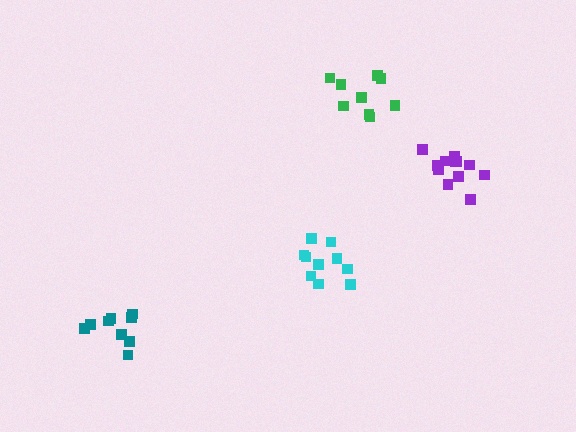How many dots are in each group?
Group 1: 13 dots, Group 2: 10 dots, Group 3: 9 dots, Group 4: 9 dots (41 total).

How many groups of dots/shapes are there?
There are 4 groups.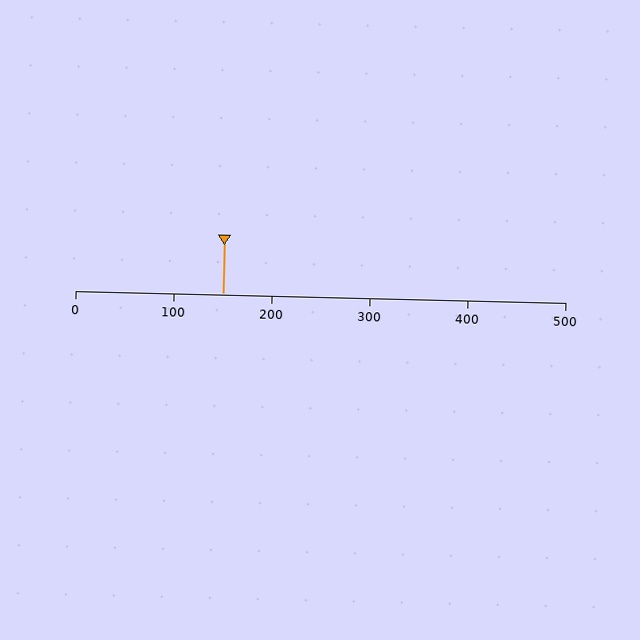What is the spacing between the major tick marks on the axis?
The major ticks are spaced 100 apart.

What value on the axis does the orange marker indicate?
The marker indicates approximately 150.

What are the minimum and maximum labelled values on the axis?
The axis runs from 0 to 500.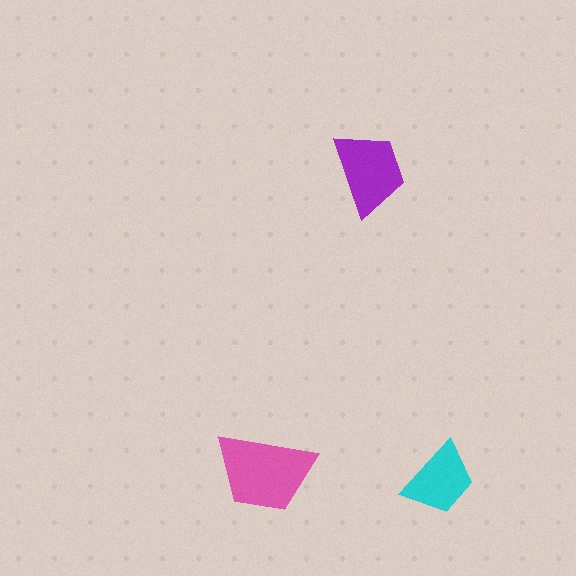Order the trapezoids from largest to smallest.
the pink one, the purple one, the cyan one.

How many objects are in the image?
There are 3 objects in the image.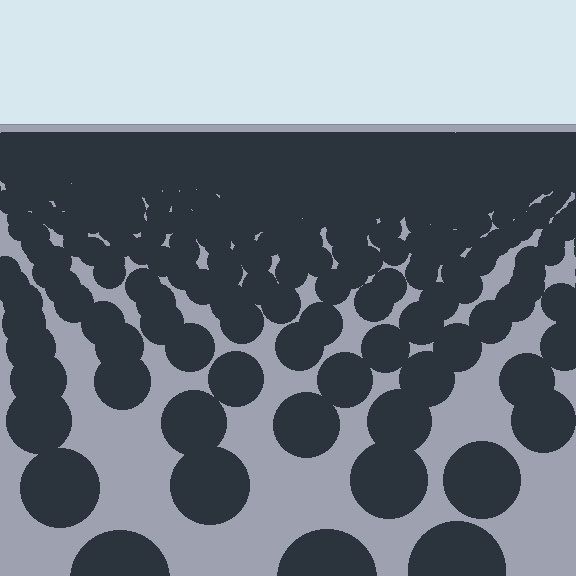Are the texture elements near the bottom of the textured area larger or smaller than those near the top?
Larger. Near the bottom, elements are closer to the viewer and appear at a bigger on-screen size.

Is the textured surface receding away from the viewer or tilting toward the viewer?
The surface is receding away from the viewer. Texture elements get smaller and denser toward the top.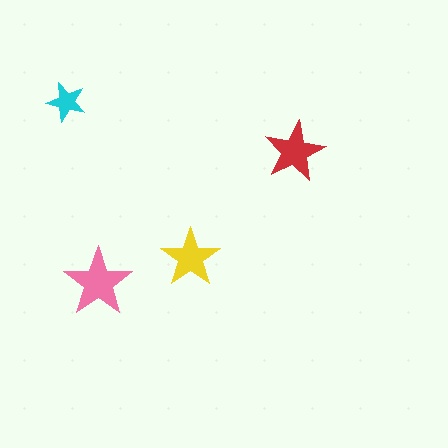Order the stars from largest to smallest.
the pink one, the red one, the yellow one, the cyan one.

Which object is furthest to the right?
The red star is rightmost.